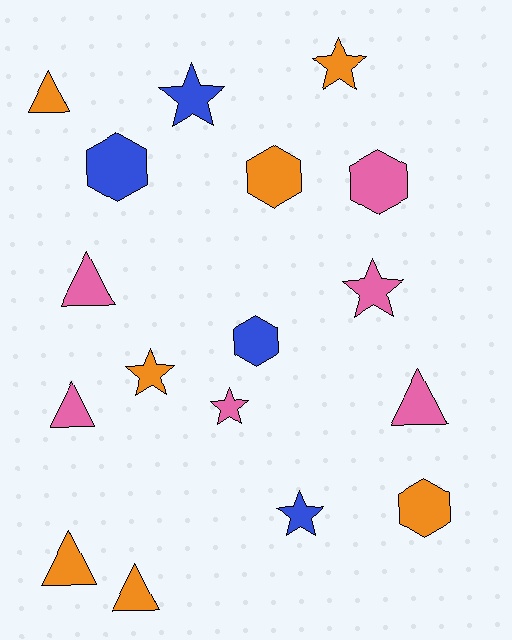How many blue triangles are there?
There are no blue triangles.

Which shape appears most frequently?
Star, with 6 objects.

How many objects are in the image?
There are 17 objects.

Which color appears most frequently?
Orange, with 7 objects.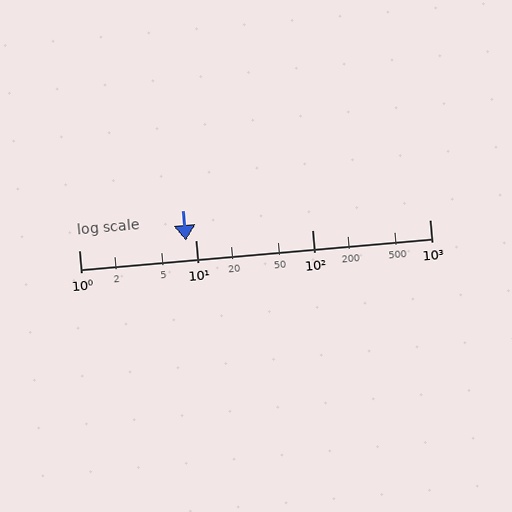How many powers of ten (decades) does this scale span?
The scale spans 3 decades, from 1 to 1000.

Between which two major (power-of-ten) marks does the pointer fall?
The pointer is between 1 and 10.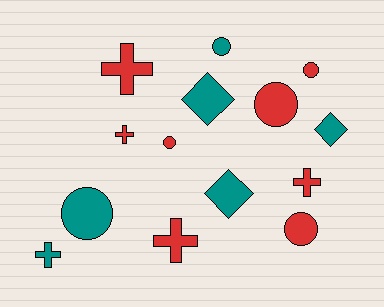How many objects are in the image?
There are 14 objects.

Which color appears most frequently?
Red, with 8 objects.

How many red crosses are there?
There are 4 red crosses.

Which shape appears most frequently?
Circle, with 6 objects.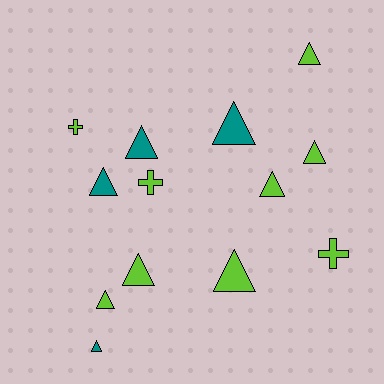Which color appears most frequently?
Lime, with 9 objects.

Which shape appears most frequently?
Triangle, with 10 objects.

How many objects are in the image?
There are 13 objects.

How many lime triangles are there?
There are 6 lime triangles.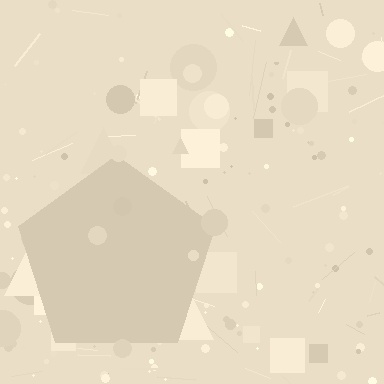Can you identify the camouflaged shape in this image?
The camouflaged shape is a pentagon.